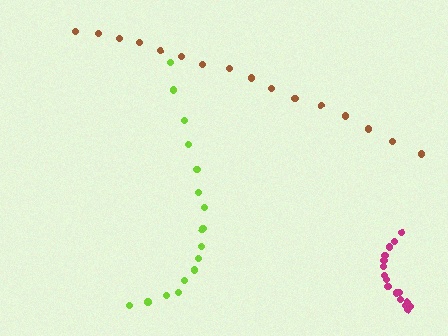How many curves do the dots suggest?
There are 3 distinct paths.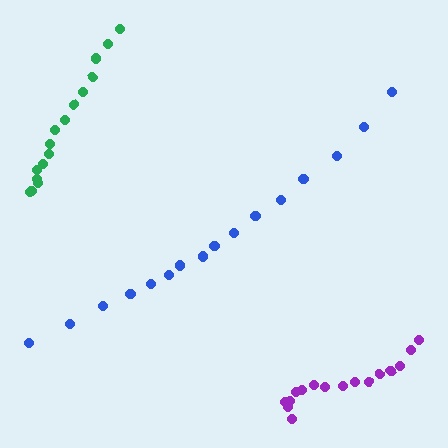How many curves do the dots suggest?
There are 3 distinct paths.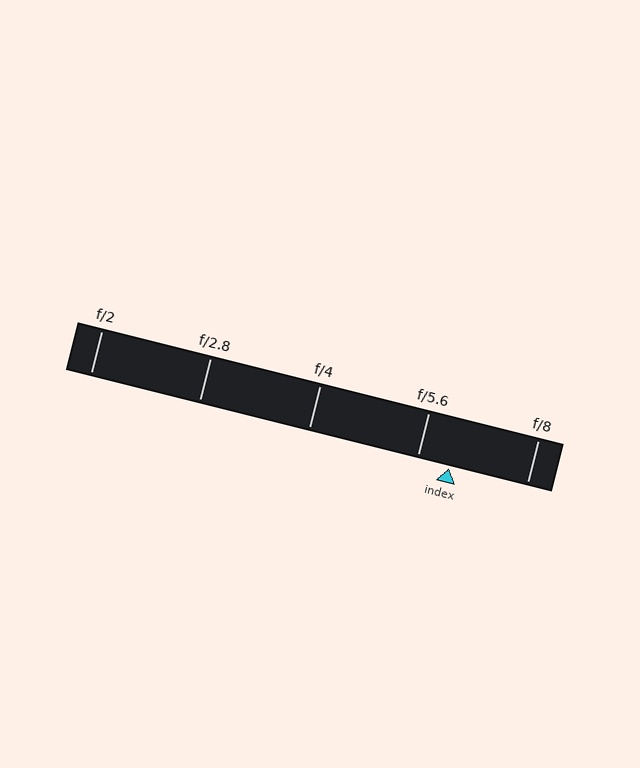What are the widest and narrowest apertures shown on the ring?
The widest aperture shown is f/2 and the narrowest is f/8.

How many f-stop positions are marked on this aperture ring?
There are 5 f-stop positions marked.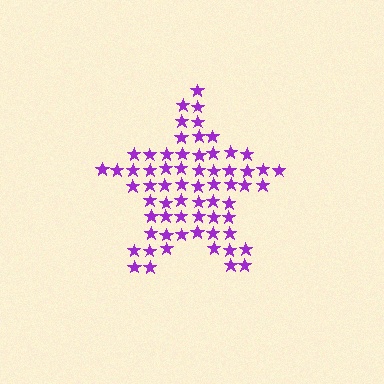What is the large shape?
The large shape is a star.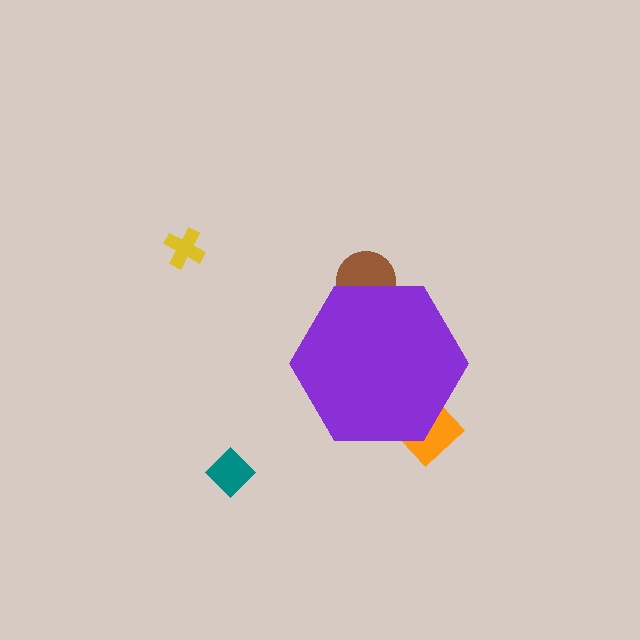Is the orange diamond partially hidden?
Yes, the orange diamond is partially hidden behind the purple hexagon.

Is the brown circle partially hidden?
Yes, the brown circle is partially hidden behind the purple hexagon.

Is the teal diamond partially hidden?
No, the teal diamond is fully visible.